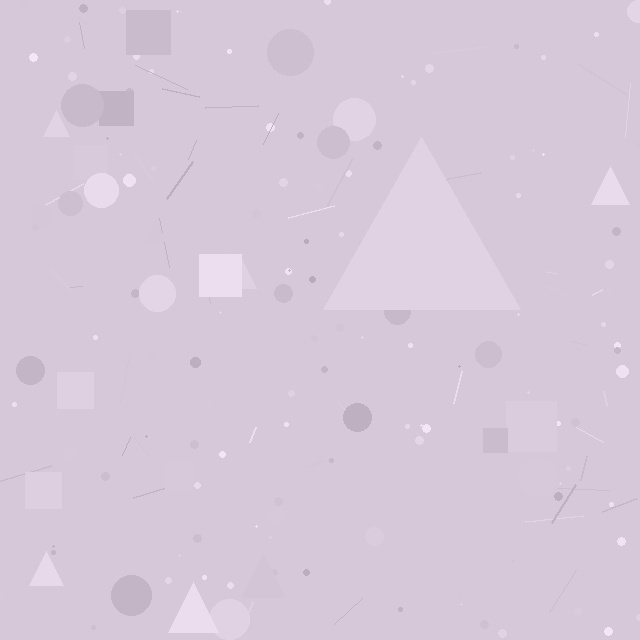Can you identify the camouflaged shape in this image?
The camouflaged shape is a triangle.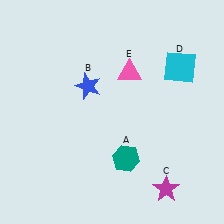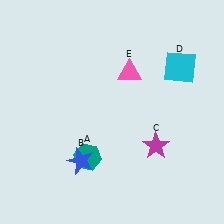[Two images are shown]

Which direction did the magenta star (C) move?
The magenta star (C) moved up.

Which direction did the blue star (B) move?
The blue star (B) moved down.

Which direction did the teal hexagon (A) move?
The teal hexagon (A) moved left.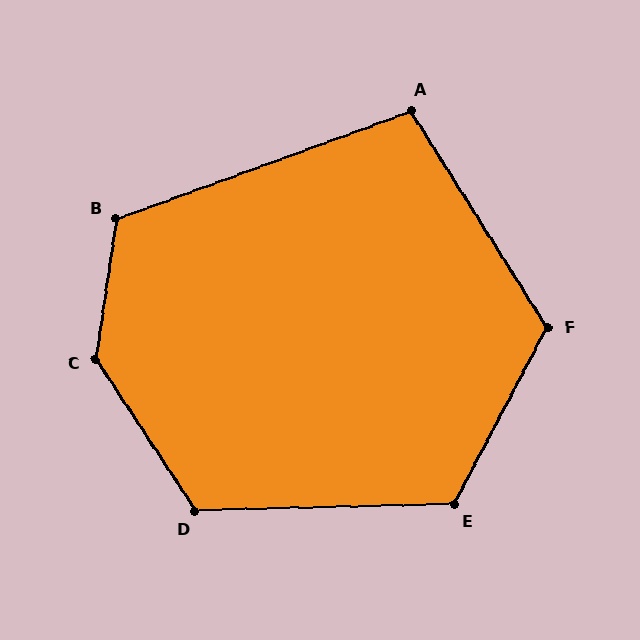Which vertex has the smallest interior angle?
A, at approximately 102 degrees.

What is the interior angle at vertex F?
Approximately 120 degrees (obtuse).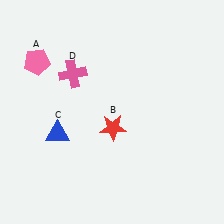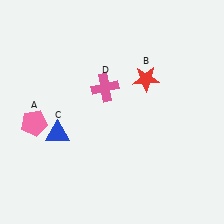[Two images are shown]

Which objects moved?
The objects that moved are: the pink pentagon (A), the red star (B), the pink cross (D).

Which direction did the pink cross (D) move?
The pink cross (D) moved right.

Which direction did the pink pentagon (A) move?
The pink pentagon (A) moved down.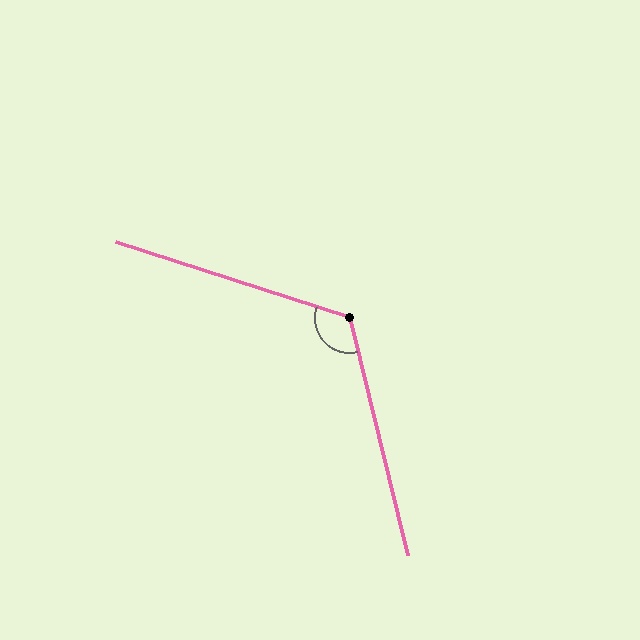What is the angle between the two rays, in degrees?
Approximately 122 degrees.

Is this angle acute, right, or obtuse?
It is obtuse.